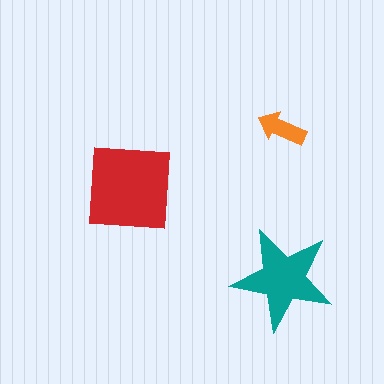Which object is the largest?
The red square.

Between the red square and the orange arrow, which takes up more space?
The red square.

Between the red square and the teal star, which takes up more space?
The red square.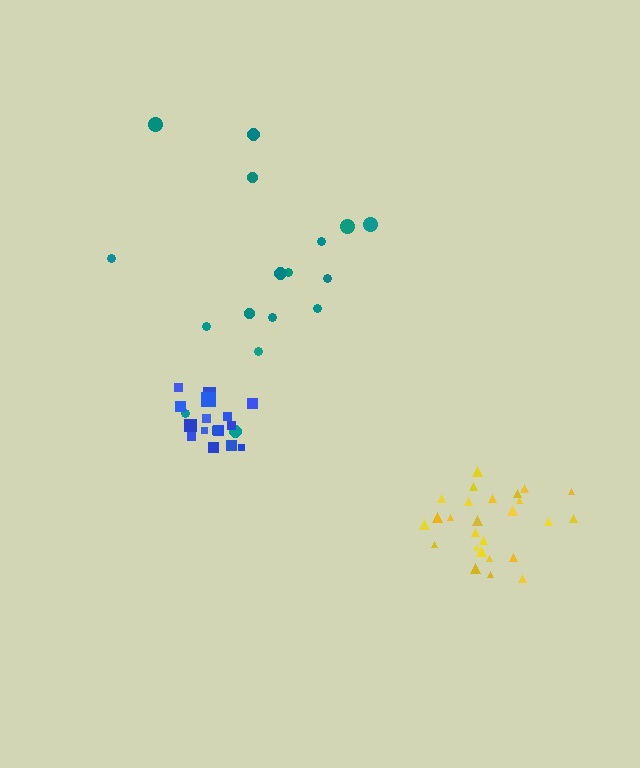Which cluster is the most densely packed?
Blue.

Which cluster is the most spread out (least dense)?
Teal.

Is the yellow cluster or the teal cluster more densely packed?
Yellow.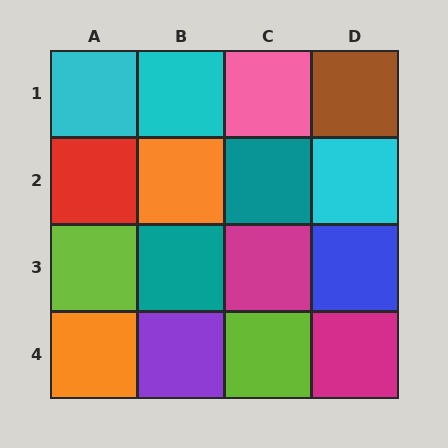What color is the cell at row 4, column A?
Orange.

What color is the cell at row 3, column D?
Blue.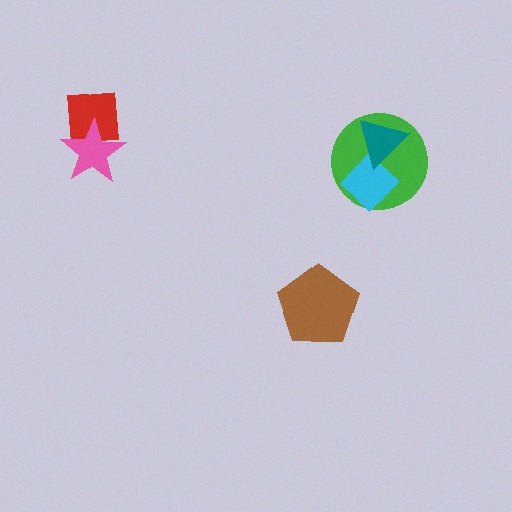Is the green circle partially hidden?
Yes, it is partially covered by another shape.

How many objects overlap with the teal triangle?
2 objects overlap with the teal triangle.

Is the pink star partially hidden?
No, no other shape covers it.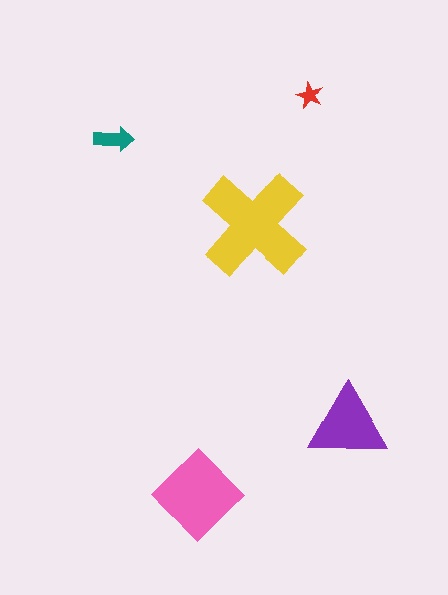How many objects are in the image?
There are 5 objects in the image.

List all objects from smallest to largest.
The red star, the teal arrow, the purple triangle, the pink diamond, the yellow cross.